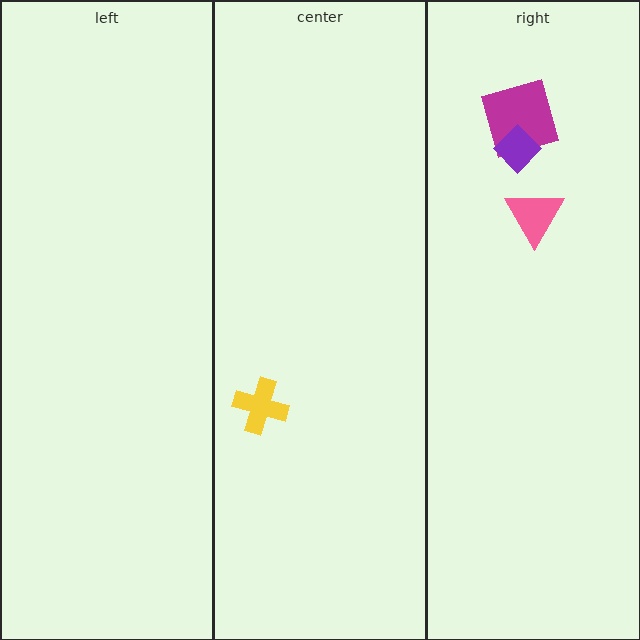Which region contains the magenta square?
The right region.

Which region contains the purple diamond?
The right region.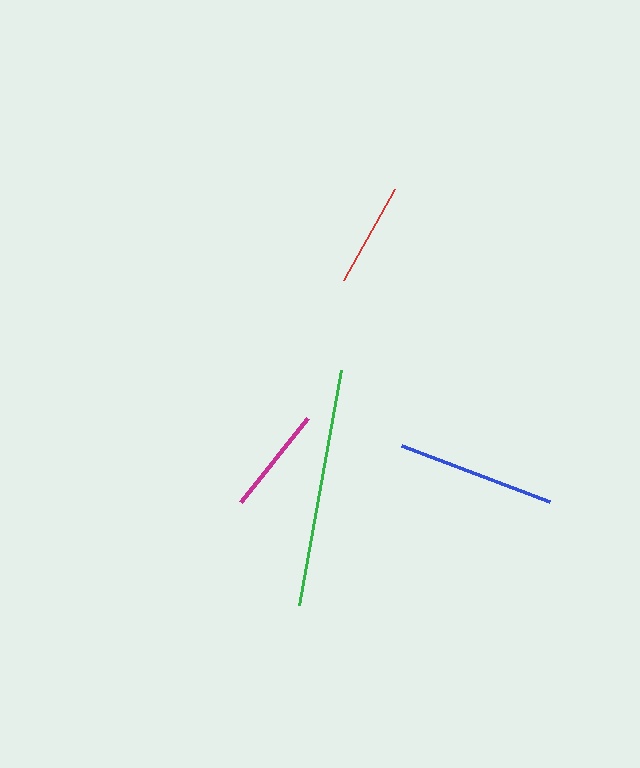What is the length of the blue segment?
The blue segment is approximately 158 pixels long.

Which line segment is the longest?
The green line is the longest at approximately 239 pixels.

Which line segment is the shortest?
The red line is the shortest at approximately 105 pixels.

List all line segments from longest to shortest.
From longest to shortest: green, blue, magenta, red.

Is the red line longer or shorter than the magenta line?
The magenta line is longer than the red line.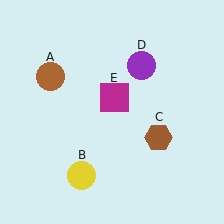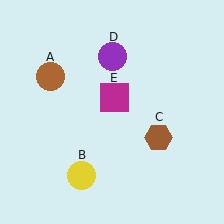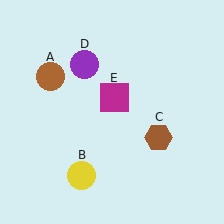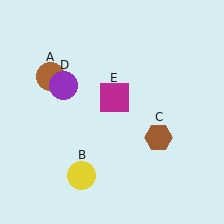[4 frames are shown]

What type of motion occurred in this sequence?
The purple circle (object D) rotated counterclockwise around the center of the scene.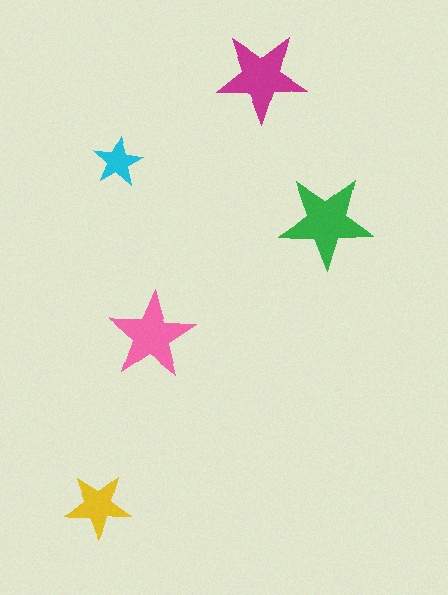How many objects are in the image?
There are 5 objects in the image.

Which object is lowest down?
The yellow star is bottommost.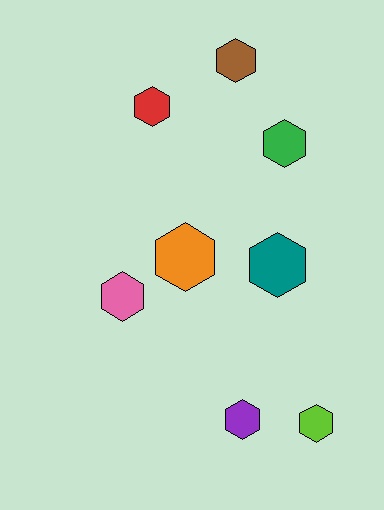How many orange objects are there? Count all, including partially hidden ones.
There is 1 orange object.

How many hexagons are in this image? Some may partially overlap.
There are 8 hexagons.